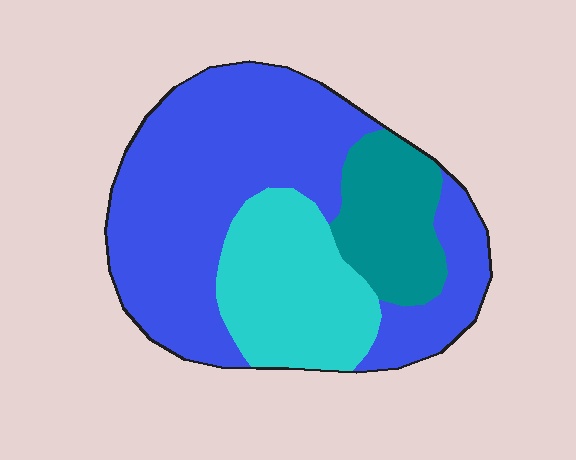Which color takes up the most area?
Blue, at roughly 60%.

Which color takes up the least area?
Teal, at roughly 15%.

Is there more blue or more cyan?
Blue.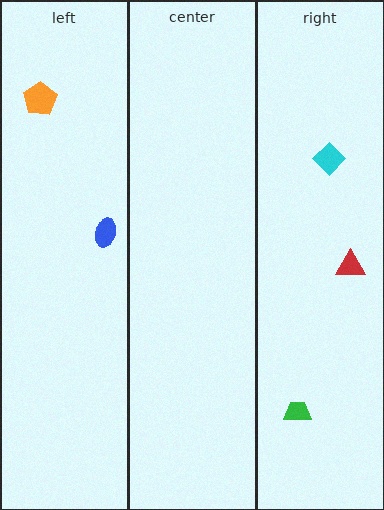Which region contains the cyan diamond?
The right region.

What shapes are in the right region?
The green trapezoid, the red triangle, the cyan diamond.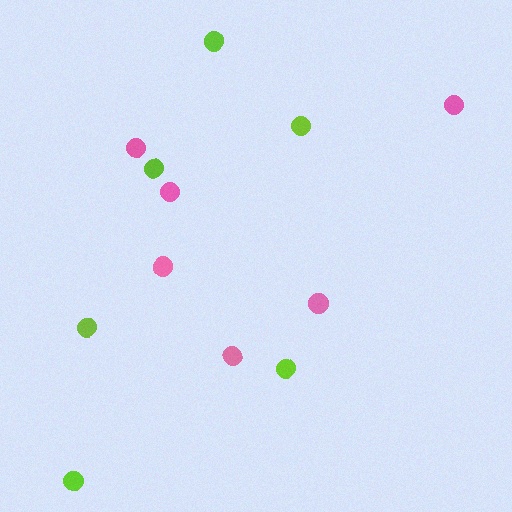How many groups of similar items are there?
There are 2 groups: one group of pink circles (6) and one group of lime circles (6).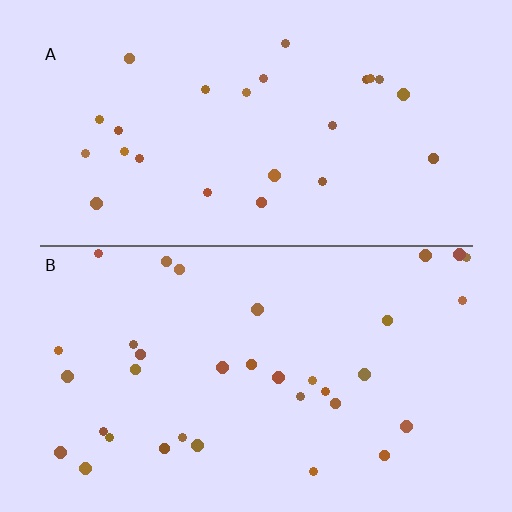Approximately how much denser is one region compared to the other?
Approximately 1.4× — region B over region A.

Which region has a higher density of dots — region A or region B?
B (the bottom).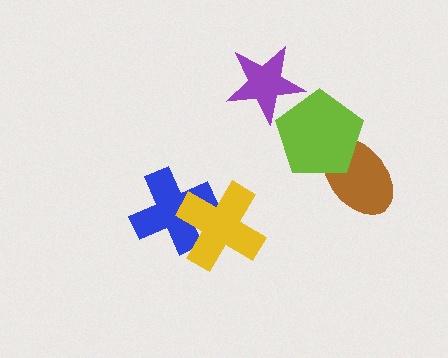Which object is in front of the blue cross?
The yellow cross is in front of the blue cross.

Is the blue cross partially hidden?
Yes, it is partially covered by another shape.